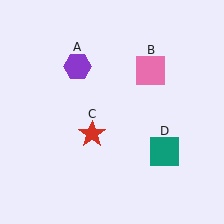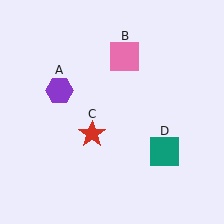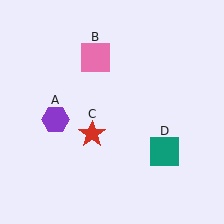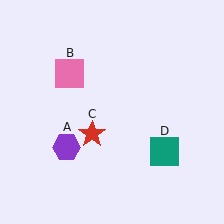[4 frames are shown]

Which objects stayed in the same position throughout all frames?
Red star (object C) and teal square (object D) remained stationary.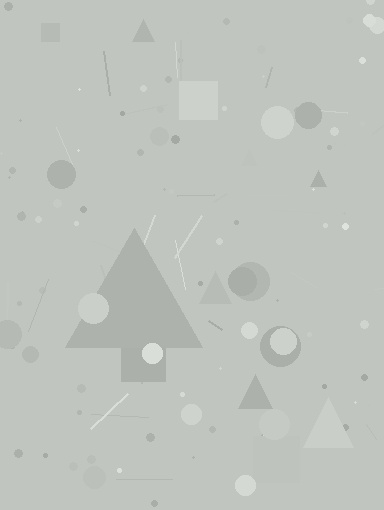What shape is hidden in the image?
A triangle is hidden in the image.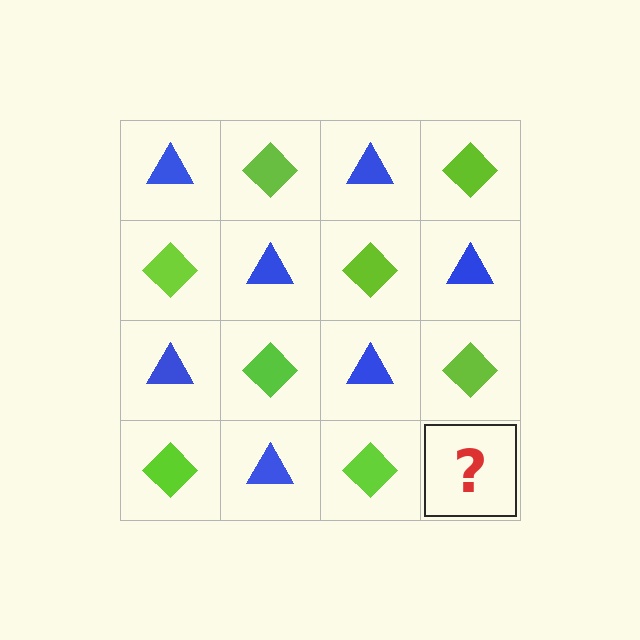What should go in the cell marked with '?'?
The missing cell should contain a blue triangle.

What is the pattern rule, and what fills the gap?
The rule is that it alternates blue triangle and lime diamond in a checkerboard pattern. The gap should be filled with a blue triangle.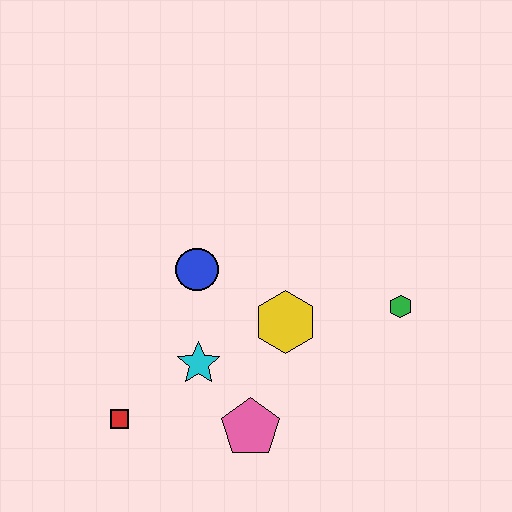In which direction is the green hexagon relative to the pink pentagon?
The green hexagon is to the right of the pink pentagon.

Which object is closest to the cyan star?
The pink pentagon is closest to the cyan star.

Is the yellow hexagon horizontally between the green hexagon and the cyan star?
Yes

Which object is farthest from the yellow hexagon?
The red square is farthest from the yellow hexagon.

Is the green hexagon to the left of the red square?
No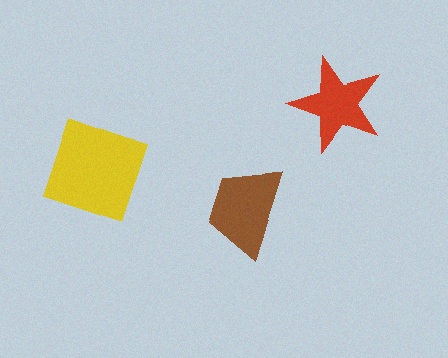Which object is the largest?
The yellow diamond.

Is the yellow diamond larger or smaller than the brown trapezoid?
Larger.